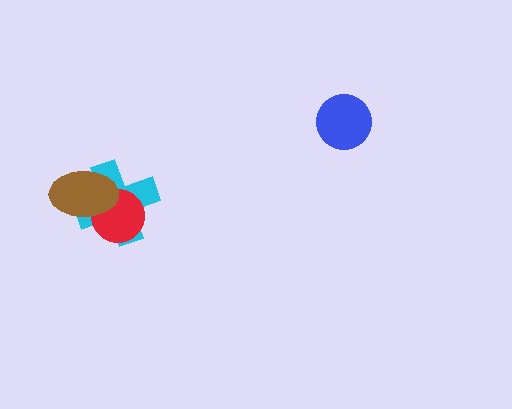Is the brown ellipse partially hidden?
No, no other shape covers it.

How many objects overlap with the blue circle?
0 objects overlap with the blue circle.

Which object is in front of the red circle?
The brown ellipse is in front of the red circle.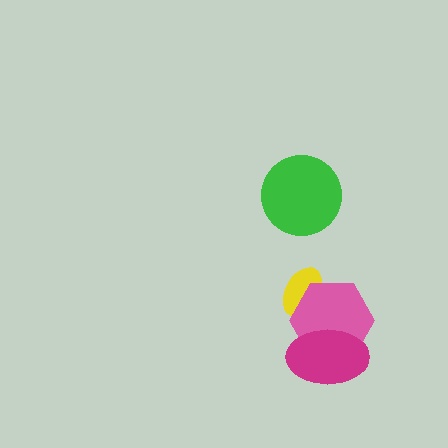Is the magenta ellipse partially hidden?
No, no other shape covers it.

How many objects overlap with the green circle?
0 objects overlap with the green circle.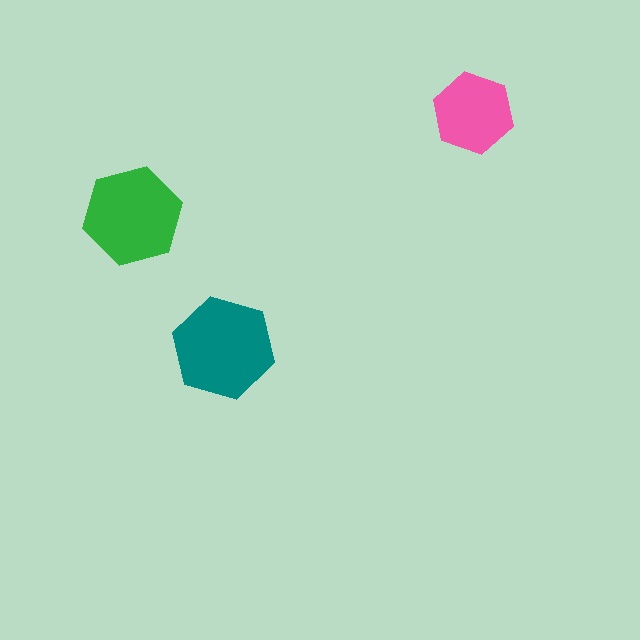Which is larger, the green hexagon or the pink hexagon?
The green one.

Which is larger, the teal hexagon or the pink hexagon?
The teal one.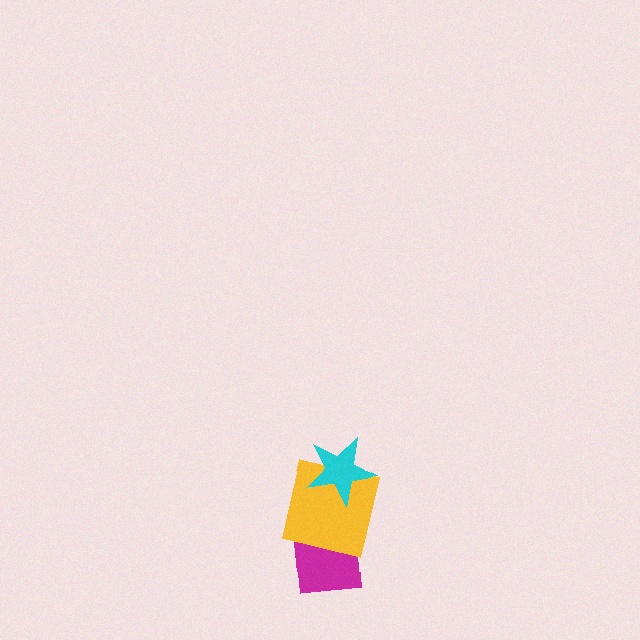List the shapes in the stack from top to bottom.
From top to bottom: the cyan star, the yellow square, the magenta square.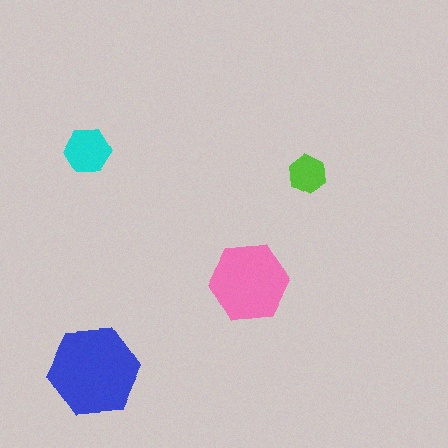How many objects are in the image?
There are 4 objects in the image.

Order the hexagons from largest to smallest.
the blue one, the pink one, the cyan one, the lime one.